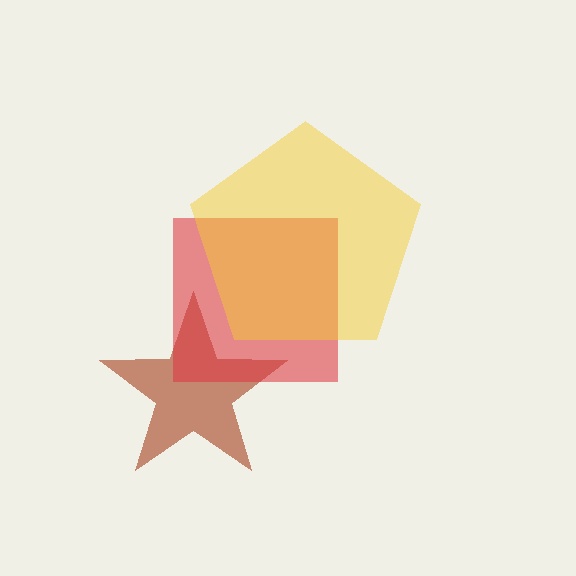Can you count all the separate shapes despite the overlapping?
Yes, there are 3 separate shapes.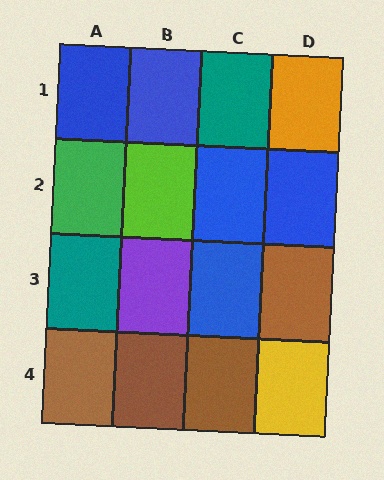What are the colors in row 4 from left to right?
Brown, brown, brown, yellow.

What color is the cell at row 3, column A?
Teal.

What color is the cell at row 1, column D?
Orange.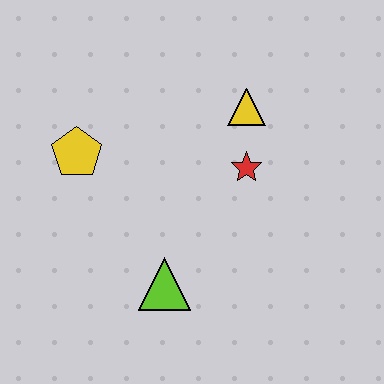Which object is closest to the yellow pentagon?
The lime triangle is closest to the yellow pentagon.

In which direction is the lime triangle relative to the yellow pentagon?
The lime triangle is below the yellow pentagon.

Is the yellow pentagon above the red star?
Yes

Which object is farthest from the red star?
The yellow pentagon is farthest from the red star.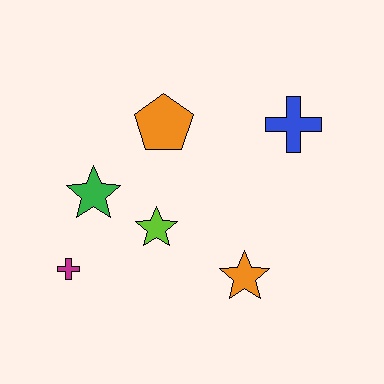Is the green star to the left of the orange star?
Yes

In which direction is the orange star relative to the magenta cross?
The orange star is to the right of the magenta cross.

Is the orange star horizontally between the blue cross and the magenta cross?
Yes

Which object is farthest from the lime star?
The blue cross is farthest from the lime star.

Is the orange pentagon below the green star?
No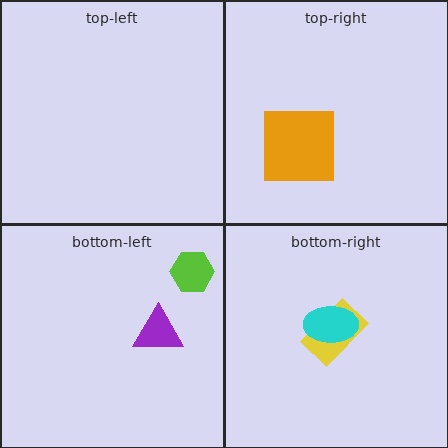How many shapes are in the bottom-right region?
2.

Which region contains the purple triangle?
The bottom-left region.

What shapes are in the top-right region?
The orange square.